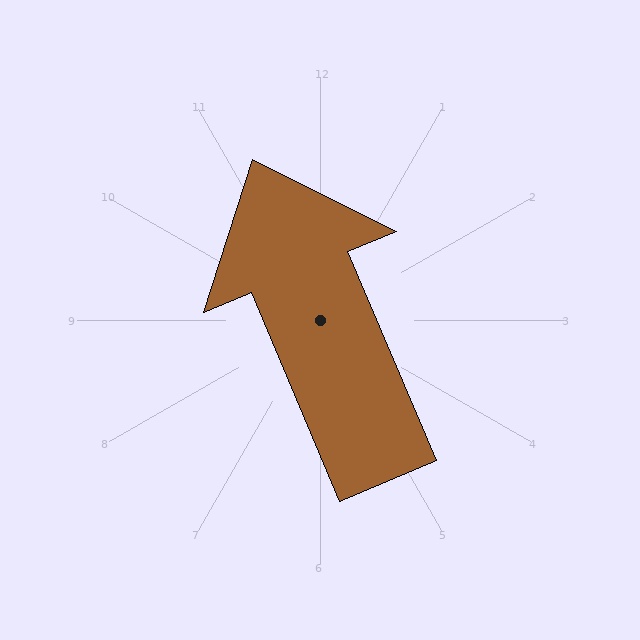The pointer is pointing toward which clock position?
Roughly 11 o'clock.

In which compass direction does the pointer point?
Northwest.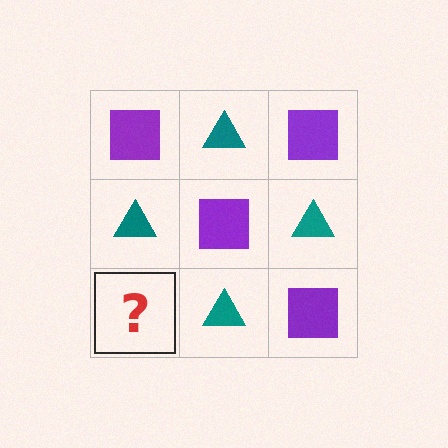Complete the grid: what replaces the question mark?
The question mark should be replaced with a purple square.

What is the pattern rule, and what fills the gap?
The rule is that it alternates purple square and teal triangle in a checkerboard pattern. The gap should be filled with a purple square.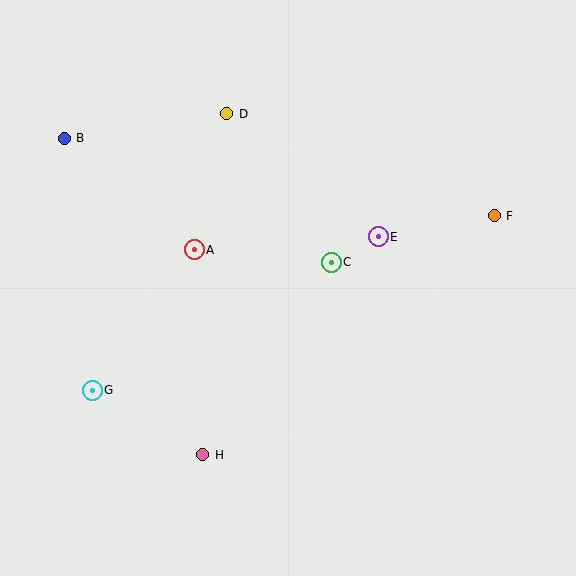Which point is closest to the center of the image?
Point C at (331, 262) is closest to the center.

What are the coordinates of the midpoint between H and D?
The midpoint between H and D is at (215, 284).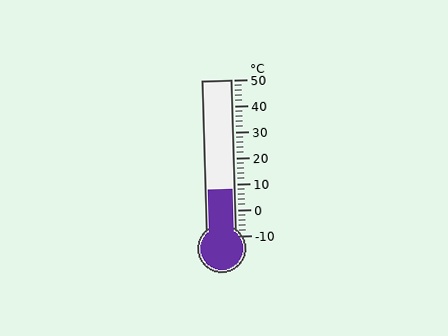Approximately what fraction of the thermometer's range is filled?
The thermometer is filled to approximately 30% of its range.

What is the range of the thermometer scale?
The thermometer scale ranges from -10°C to 50°C.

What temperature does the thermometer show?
The thermometer shows approximately 8°C.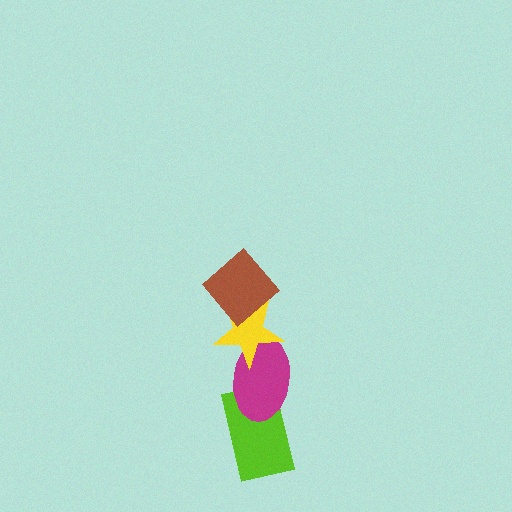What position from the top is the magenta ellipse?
The magenta ellipse is 3rd from the top.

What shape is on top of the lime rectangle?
The magenta ellipse is on top of the lime rectangle.